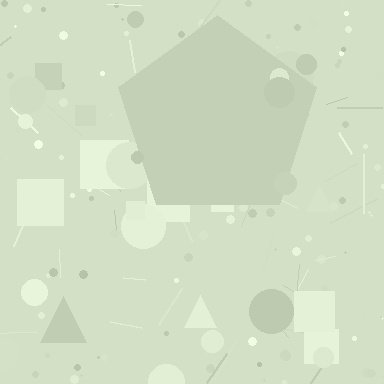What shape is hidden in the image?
A pentagon is hidden in the image.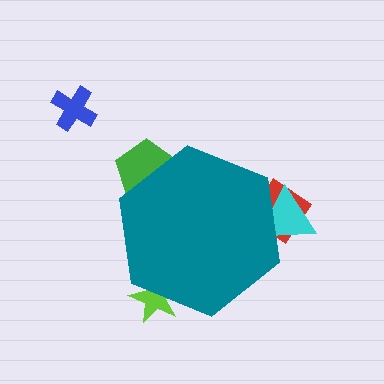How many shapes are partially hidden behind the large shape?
4 shapes are partially hidden.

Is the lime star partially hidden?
Yes, the lime star is partially hidden behind the teal hexagon.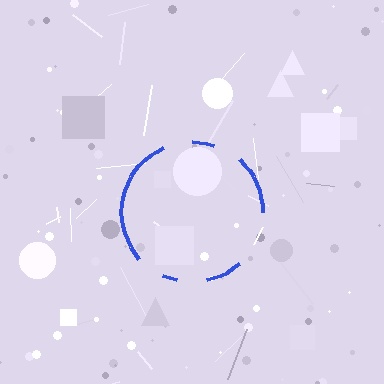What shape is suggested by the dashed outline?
The dashed outline suggests a circle.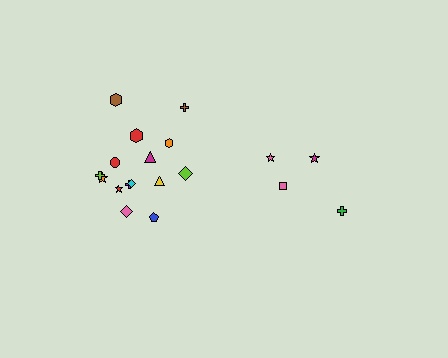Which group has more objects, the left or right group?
The left group.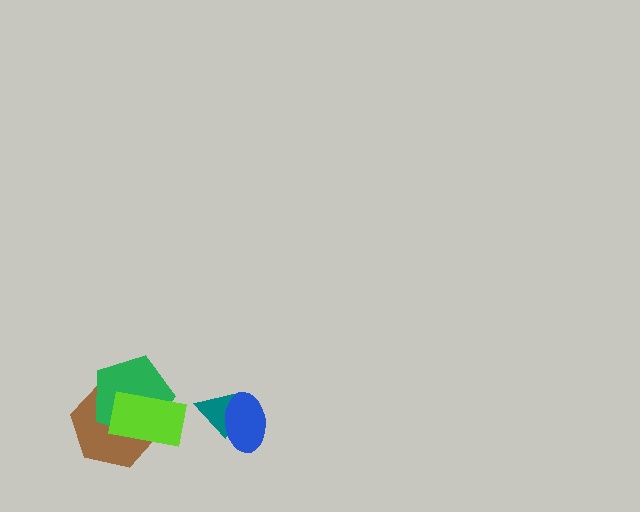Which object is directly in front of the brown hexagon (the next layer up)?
The green pentagon is directly in front of the brown hexagon.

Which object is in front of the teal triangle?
The blue ellipse is in front of the teal triangle.